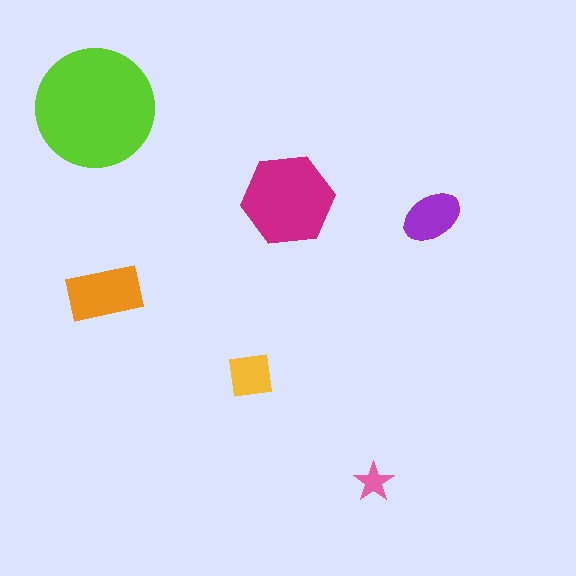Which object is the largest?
The lime circle.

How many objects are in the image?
There are 6 objects in the image.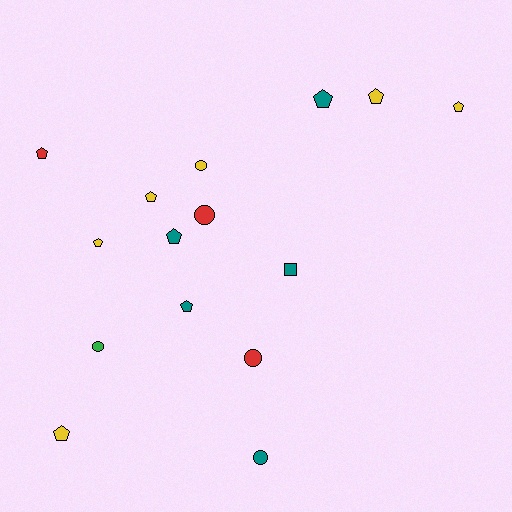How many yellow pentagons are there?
There are 5 yellow pentagons.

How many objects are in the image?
There are 15 objects.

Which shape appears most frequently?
Pentagon, with 9 objects.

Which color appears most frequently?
Yellow, with 6 objects.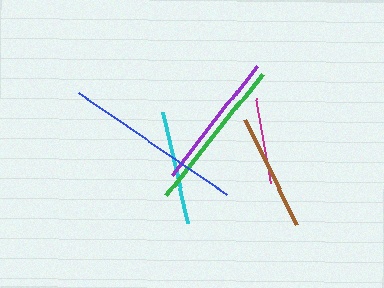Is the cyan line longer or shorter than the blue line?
The blue line is longer than the cyan line.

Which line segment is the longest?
The blue line is the longest at approximately 181 pixels.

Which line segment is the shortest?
The magenta line is the shortest at approximately 86 pixels.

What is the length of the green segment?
The green segment is approximately 154 pixels long.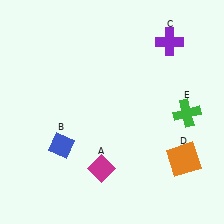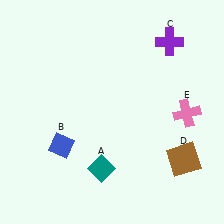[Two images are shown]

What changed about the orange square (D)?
In Image 1, D is orange. In Image 2, it changed to brown.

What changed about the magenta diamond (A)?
In Image 1, A is magenta. In Image 2, it changed to teal.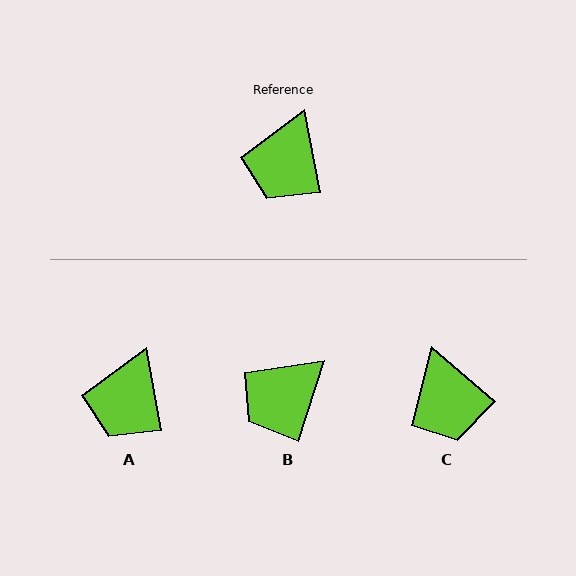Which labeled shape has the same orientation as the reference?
A.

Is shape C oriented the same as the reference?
No, it is off by about 39 degrees.